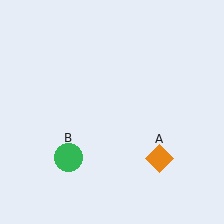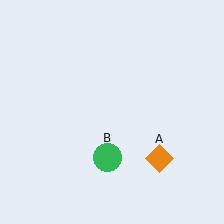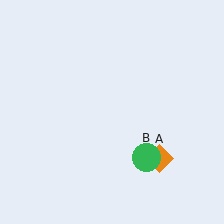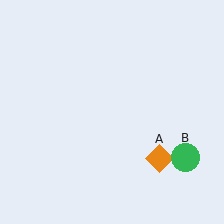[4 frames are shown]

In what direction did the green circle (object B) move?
The green circle (object B) moved right.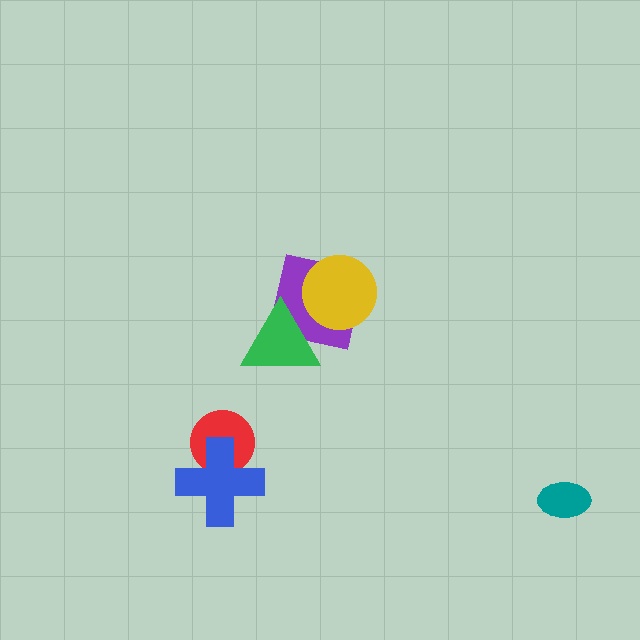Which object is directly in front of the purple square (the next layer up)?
The green triangle is directly in front of the purple square.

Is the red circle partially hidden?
Yes, it is partially covered by another shape.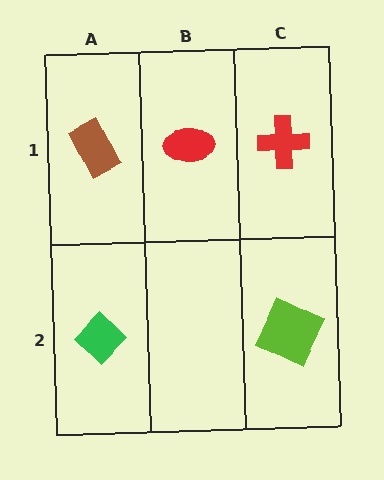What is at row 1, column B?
A red ellipse.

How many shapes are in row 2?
2 shapes.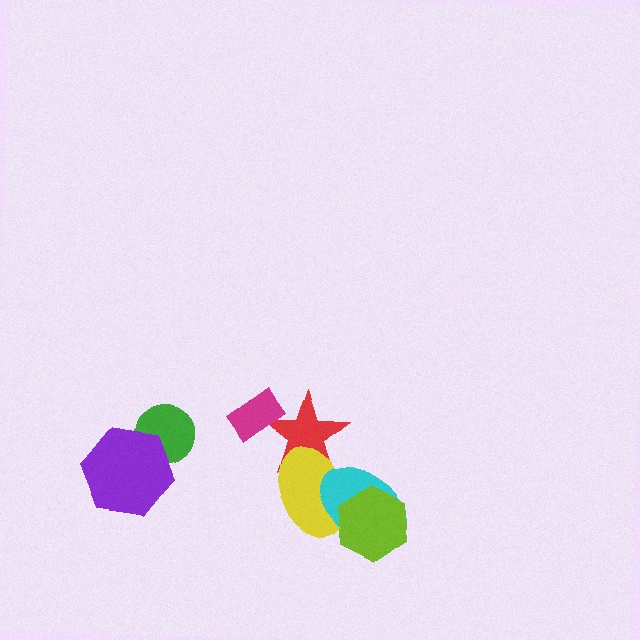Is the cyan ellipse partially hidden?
Yes, it is partially covered by another shape.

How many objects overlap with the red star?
2 objects overlap with the red star.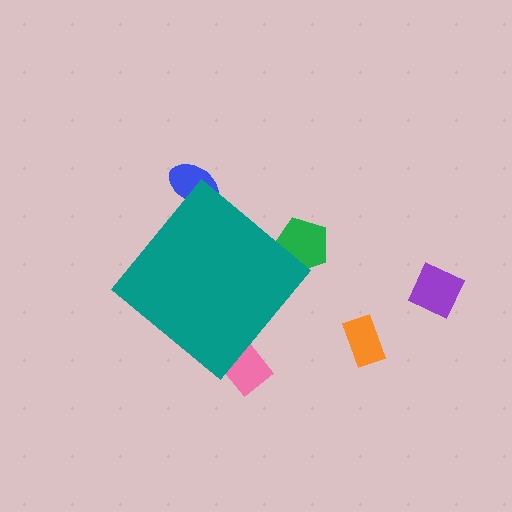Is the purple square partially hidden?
No, the purple square is fully visible.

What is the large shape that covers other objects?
A teal diamond.